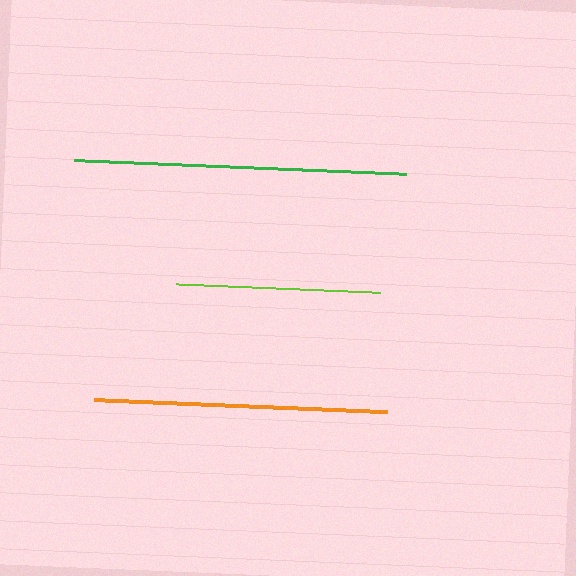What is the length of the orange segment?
The orange segment is approximately 293 pixels long.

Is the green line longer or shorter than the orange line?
The green line is longer than the orange line.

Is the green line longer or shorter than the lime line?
The green line is longer than the lime line.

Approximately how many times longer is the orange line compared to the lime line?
The orange line is approximately 1.4 times the length of the lime line.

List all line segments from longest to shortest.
From longest to shortest: green, orange, lime.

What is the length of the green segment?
The green segment is approximately 332 pixels long.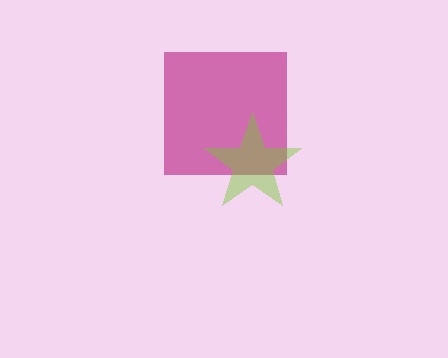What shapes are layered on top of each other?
The layered shapes are: a magenta square, a lime star.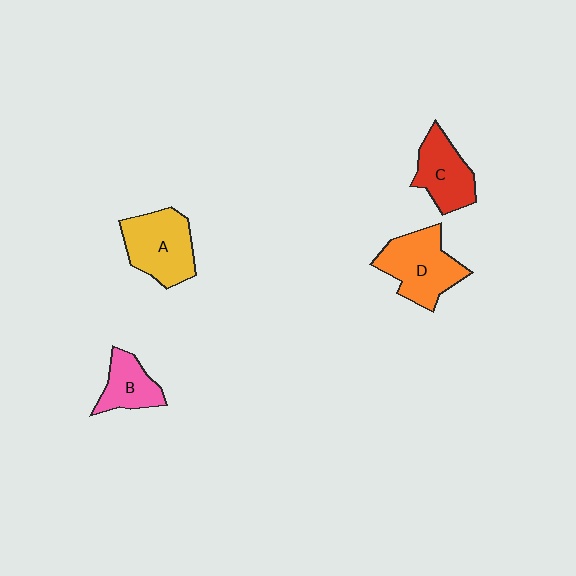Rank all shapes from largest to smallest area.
From largest to smallest: D (orange), A (yellow), C (red), B (pink).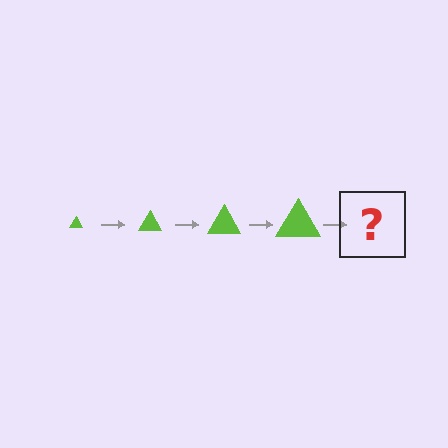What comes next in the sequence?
The next element should be a lime triangle, larger than the previous one.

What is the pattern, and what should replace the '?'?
The pattern is that the triangle gets progressively larger each step. The '?' should be a lime triangle, larger than the previous one.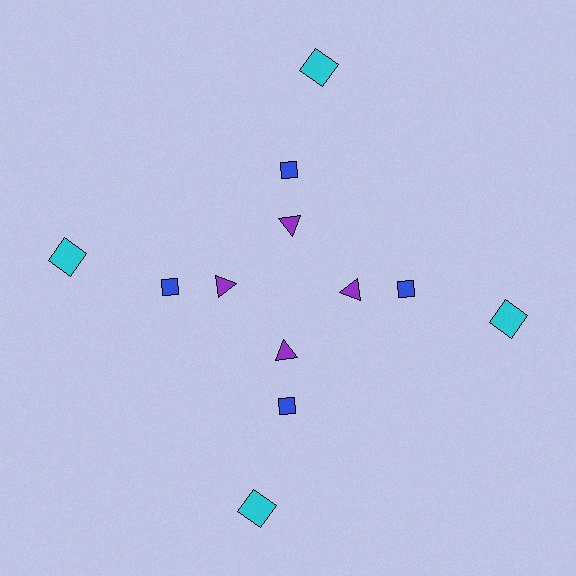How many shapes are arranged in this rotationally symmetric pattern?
There are 12 shapes, arranged in 4 groups of 3.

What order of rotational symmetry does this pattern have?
This pattern has 4-fold rotational symmetry.